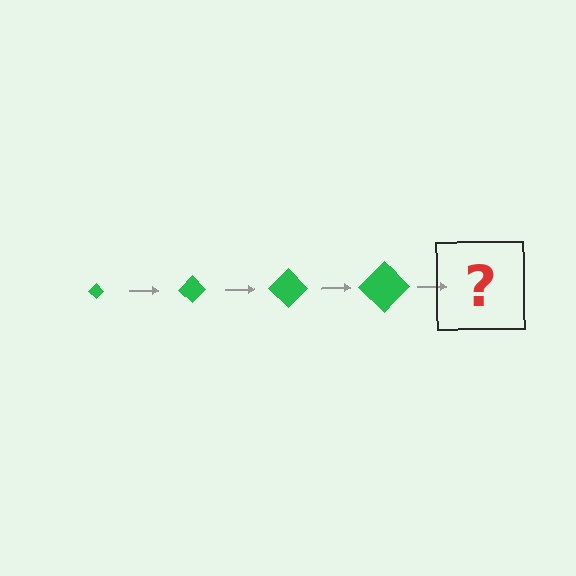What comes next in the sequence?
The next element should be a green diamond, larger than the previous one.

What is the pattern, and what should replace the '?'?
The pattern is that the diamond gets progressively larger each step. The '?' should be a green diamond, larger than the previous one.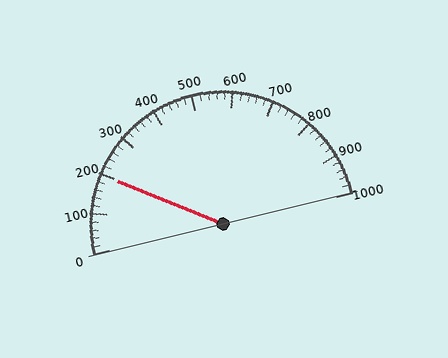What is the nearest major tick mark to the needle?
The nearest major tick mark is 200.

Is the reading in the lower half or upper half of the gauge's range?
The reading is in the lower half of the range (0 to 1000).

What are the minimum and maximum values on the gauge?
The gauge ranges from 0 to 1000.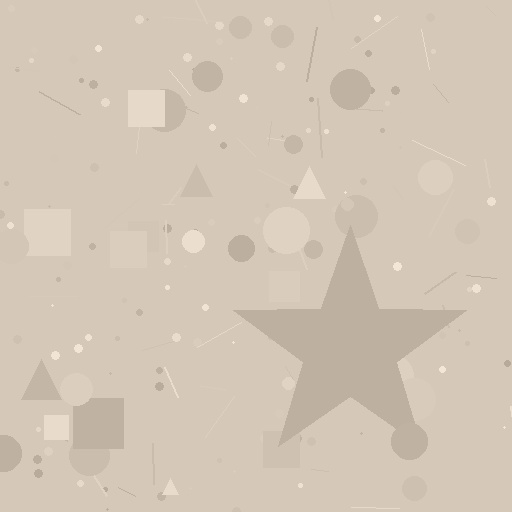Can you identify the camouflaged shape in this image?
The camouflaged shape is a star.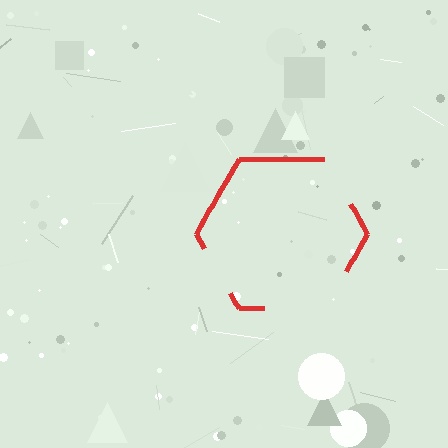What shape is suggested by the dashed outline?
The dashed outline suggests a hexagon.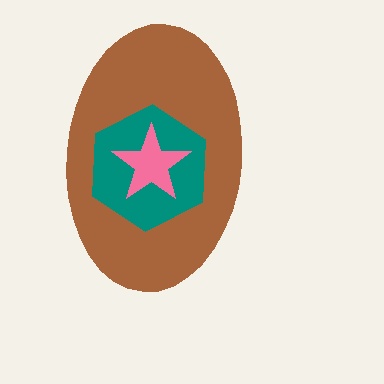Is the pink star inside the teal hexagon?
Yes.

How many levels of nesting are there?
3.